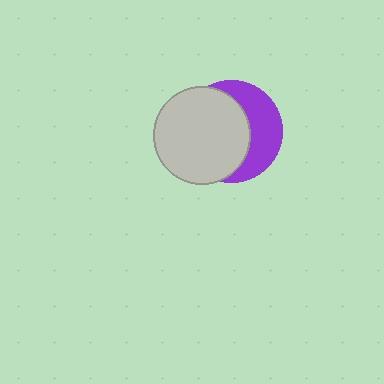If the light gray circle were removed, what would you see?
You would see the complete purple circle.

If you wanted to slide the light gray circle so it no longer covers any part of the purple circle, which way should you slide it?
Slide it left — that is the most direct way to separate the two shapes.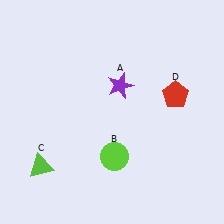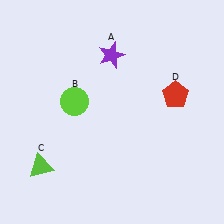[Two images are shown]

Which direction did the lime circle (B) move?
The lime circle (B) moved up.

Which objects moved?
The objects that moved are: the purple star (A), the lime circle (B).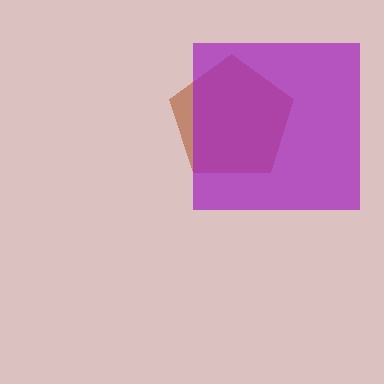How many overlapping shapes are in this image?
There are 2 overlapping shapes in the image.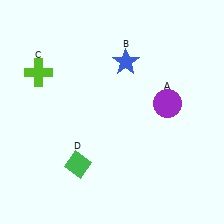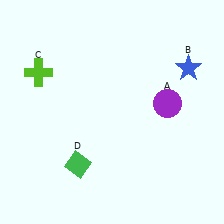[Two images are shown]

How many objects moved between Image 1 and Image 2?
1 object moved between the two images.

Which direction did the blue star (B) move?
The blue star (B) moved right.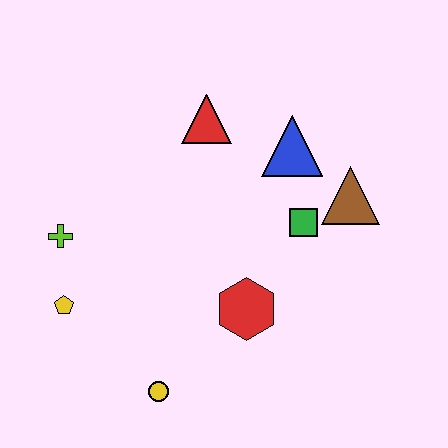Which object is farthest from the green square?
The yellow pentagon is farthest from the green square.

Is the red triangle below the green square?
No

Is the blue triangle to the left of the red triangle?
No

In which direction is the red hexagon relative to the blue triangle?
The red hexagon is below the blue triangle.